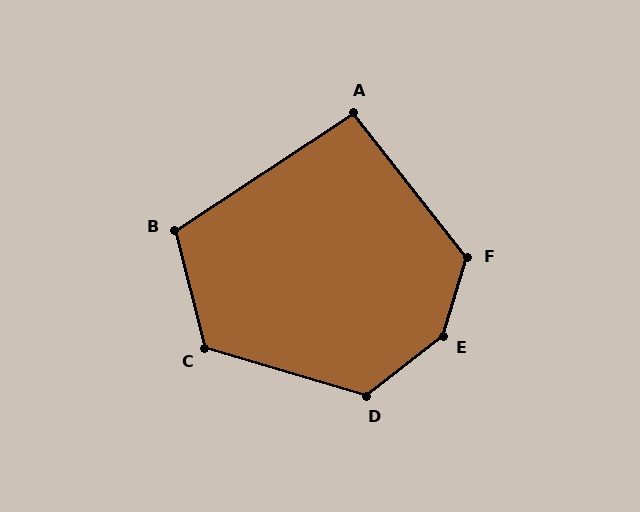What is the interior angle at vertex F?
Approximately 125 degrees (obtuse).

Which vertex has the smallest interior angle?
A, at approximately 95 degrees.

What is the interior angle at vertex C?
Approximately 121 degrees (obtuse).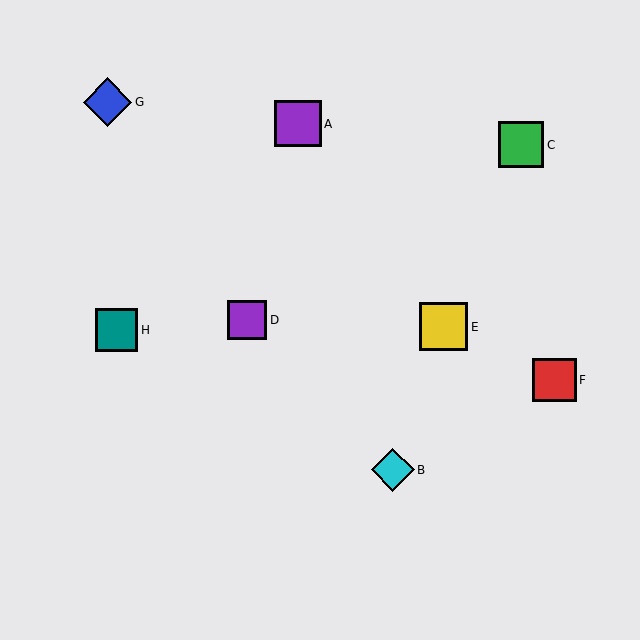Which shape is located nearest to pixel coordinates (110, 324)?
The teal square (labeled H) at (117, 330) is nearest to that location.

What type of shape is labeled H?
Shape H is a teal square.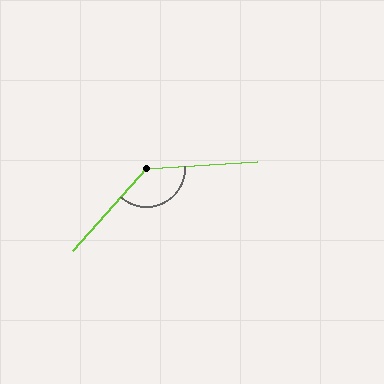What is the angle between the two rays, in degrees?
Approximately 135 degrees.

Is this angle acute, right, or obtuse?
It is obtuse.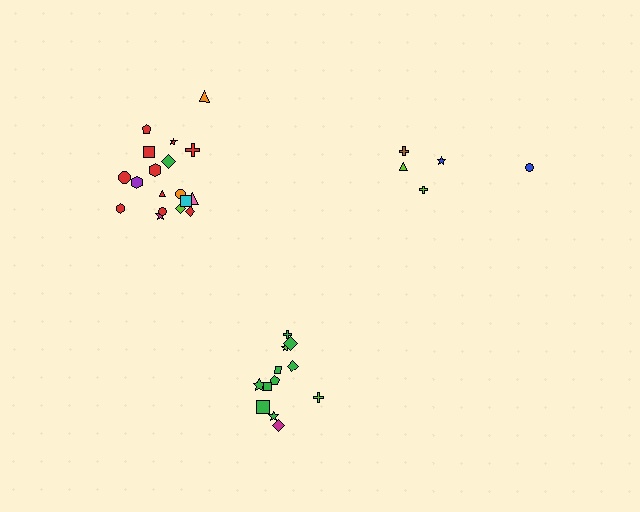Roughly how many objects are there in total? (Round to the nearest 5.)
Roughly 35 objects in total.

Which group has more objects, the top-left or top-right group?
The top-left group.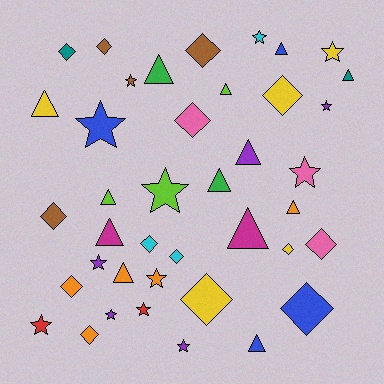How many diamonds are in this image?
There are 14 diamonds.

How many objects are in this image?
There are 40 objects.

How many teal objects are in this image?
There are 2 teal objects.